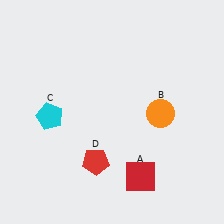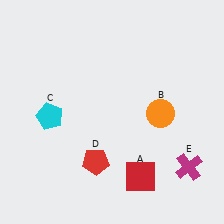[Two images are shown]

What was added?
A magenta cross (E) was added in Image 2.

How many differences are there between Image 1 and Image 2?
There is 1 difference between the two images.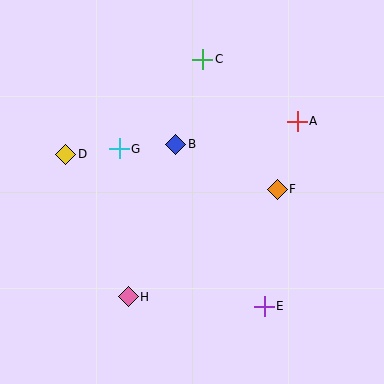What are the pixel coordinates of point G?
Point G is at (119, 149).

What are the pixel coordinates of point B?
Point B is at (176, 144).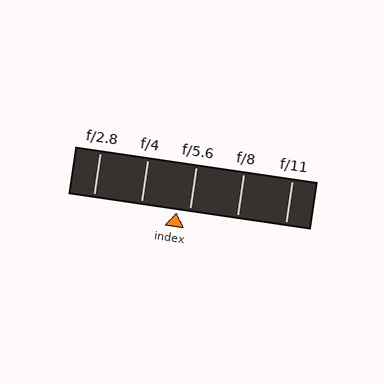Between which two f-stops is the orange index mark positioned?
The index mark is between f/4 and f/5.6.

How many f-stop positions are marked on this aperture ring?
There are 5 f-stop positions marked.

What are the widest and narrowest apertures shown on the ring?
The widest aperture shown is f/2.8 and the narrowest is f/11.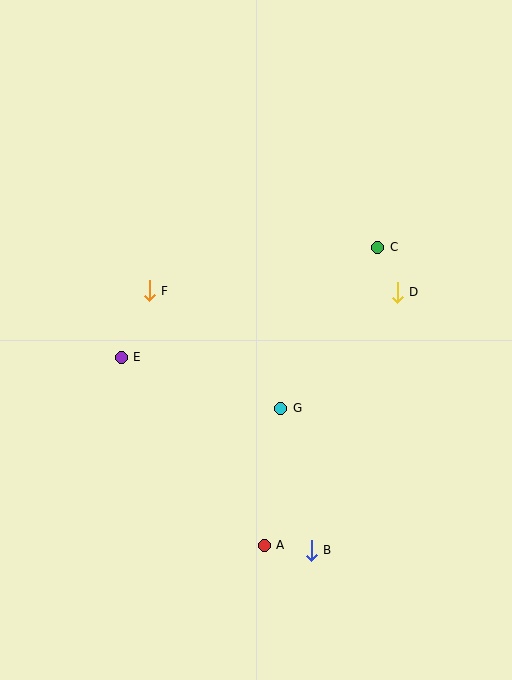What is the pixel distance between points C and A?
The distance between C and A is 319 pixels.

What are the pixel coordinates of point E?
Point E is at (121, 357).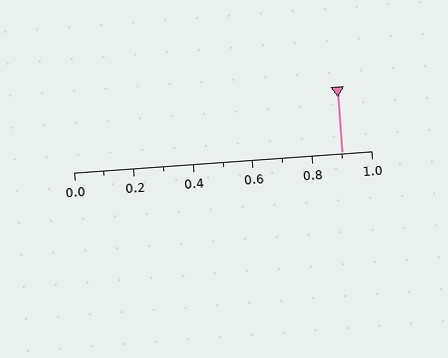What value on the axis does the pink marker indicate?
The marker indicates approximately 0.9.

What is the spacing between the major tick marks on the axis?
The major ticks are spaced 0.2 apart.